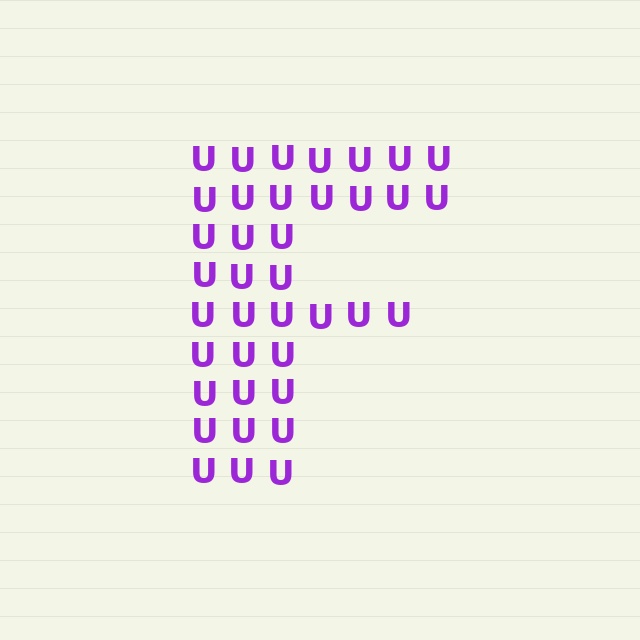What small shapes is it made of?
It is made of small letter U's.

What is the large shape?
The large shape is the letter F.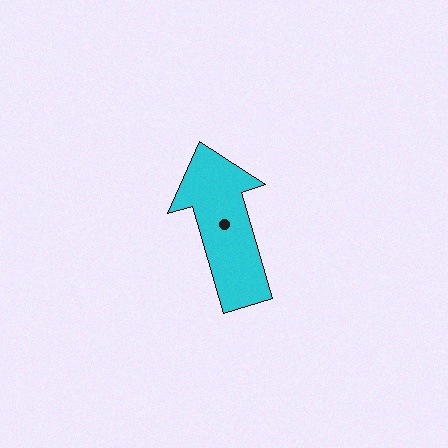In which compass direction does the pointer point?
North.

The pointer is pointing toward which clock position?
Roughly 11 o'clock.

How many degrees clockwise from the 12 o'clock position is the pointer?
Approximately 344 degrees.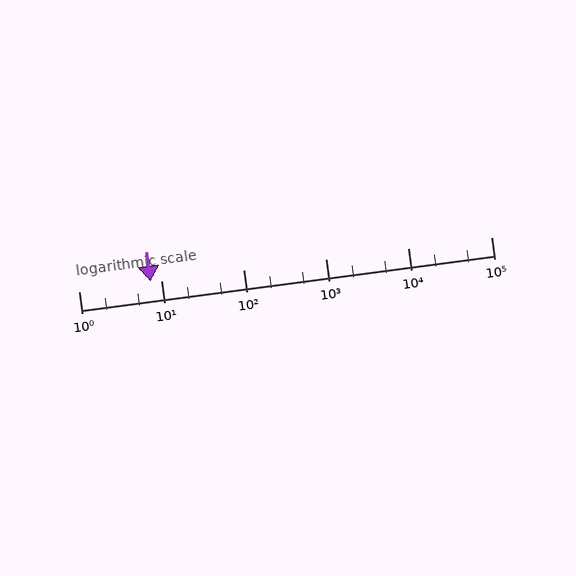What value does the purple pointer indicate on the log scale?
The pointer indicates approximately 7.5.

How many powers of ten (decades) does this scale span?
The scale spans 5 decades, from 1 to 100000.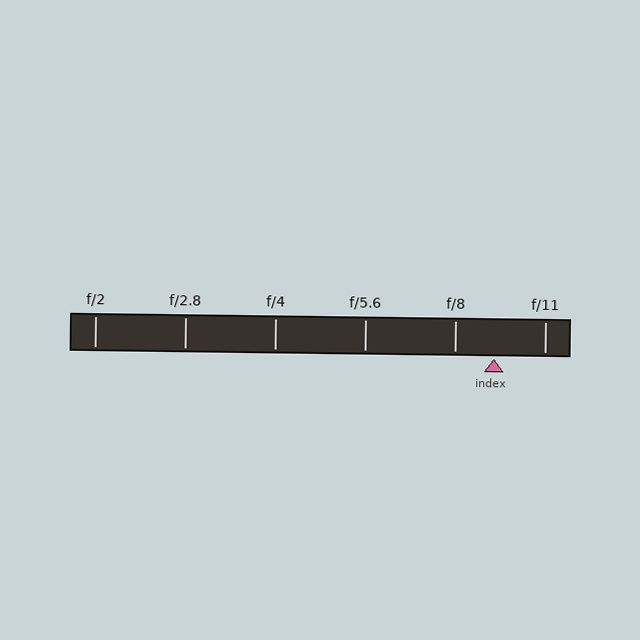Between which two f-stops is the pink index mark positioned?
The index mark is between f/8 and f/11.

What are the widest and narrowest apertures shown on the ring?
The widest aperture shown is f/2 and the narrowest is f/11.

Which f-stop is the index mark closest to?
The index mark is closest to f/8.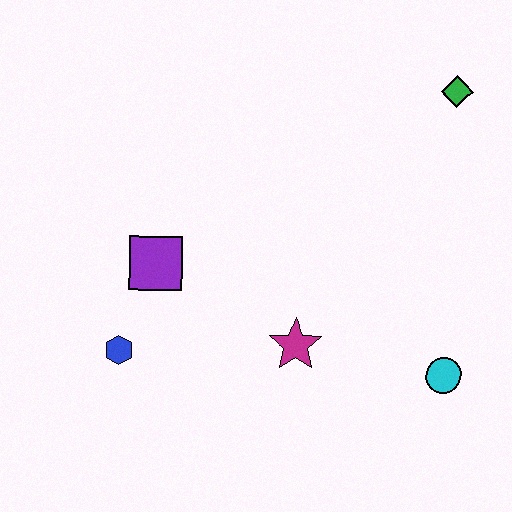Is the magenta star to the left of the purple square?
No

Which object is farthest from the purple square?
The green diamond is farthest from the purple square.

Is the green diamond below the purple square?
No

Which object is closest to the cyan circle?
The magenta star is closest to the cyan circle.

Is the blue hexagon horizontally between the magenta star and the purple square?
No